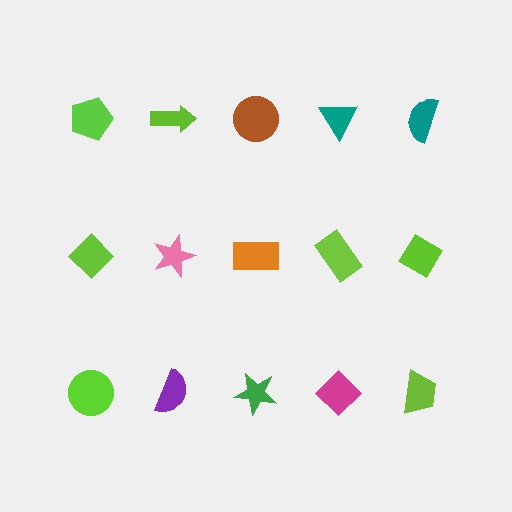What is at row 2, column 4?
A lime rectangle.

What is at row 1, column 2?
A lime arrow.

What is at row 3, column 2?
A purple semicircle.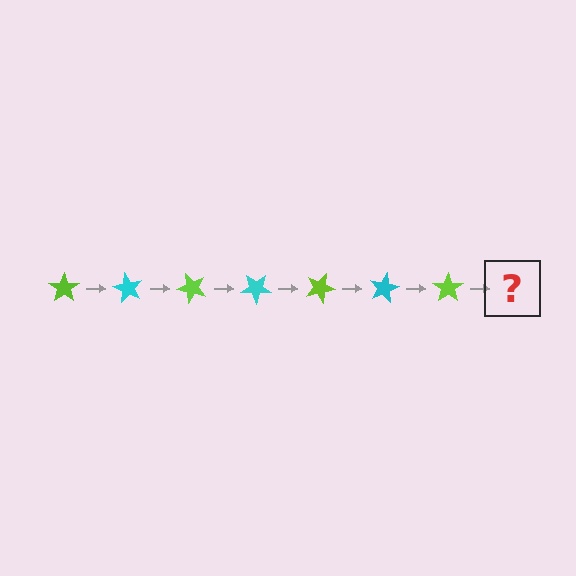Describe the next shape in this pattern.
It should be a cyan star, rotated 420 degrees from the start.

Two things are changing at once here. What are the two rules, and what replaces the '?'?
The two rules are that it rotates 60 degrees each step and the color cycles through lime and cyan. The '?' should be a cyan star, rotated 420 degrees from the start.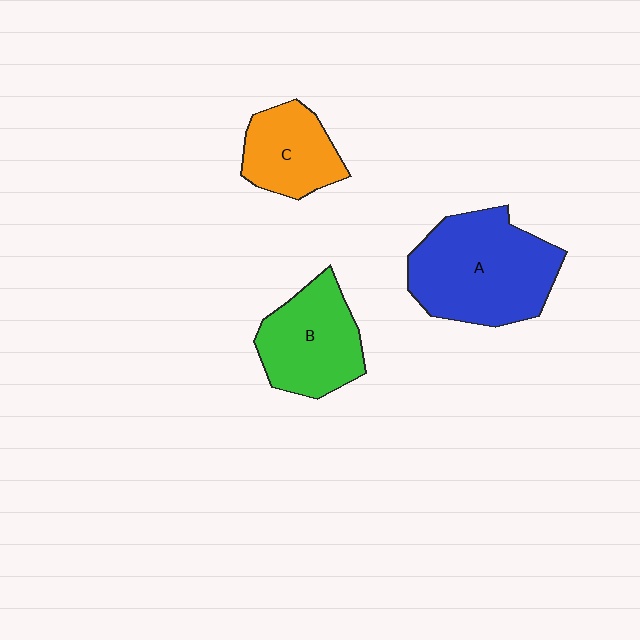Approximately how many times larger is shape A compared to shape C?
Approximately 1.9 times.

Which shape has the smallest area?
Shape C (orange).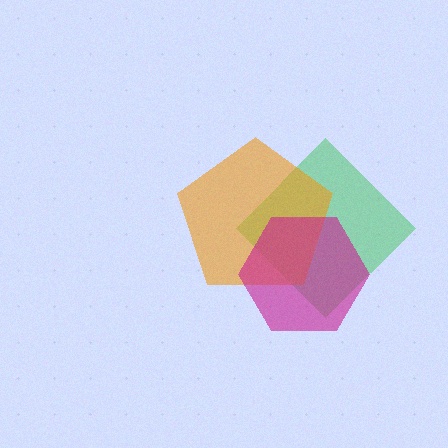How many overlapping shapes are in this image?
There are 3 overlapping shapes in the image.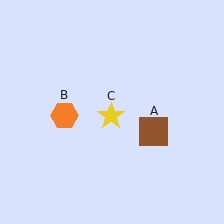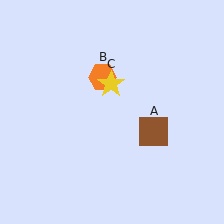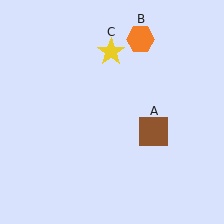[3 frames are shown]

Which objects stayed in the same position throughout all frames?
Brown square (object A) remained stationary.